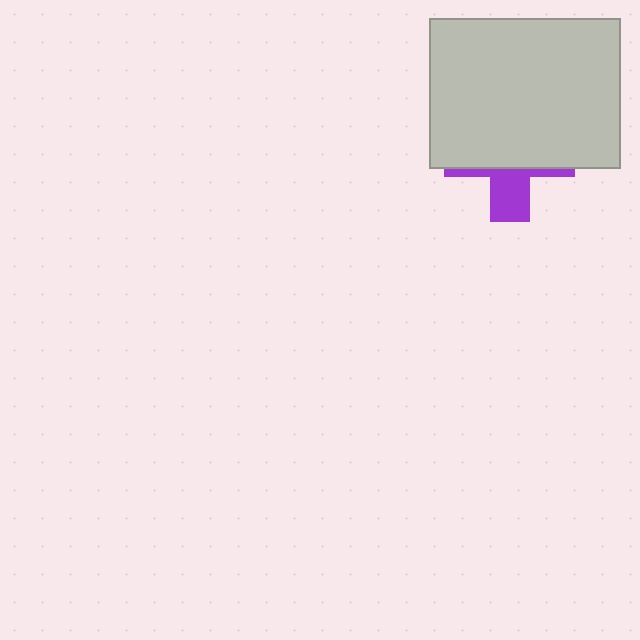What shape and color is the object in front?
The object in front is a light gray rectangle.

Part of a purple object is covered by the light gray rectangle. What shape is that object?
It is a cross.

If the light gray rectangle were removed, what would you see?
You would see the complete purple cross.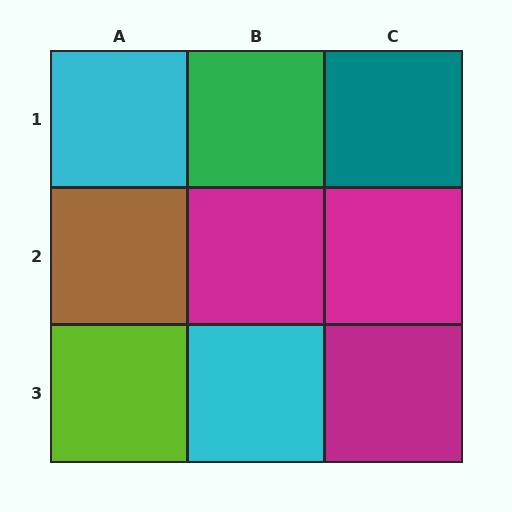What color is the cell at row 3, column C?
Magenta.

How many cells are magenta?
3 cells are magenta.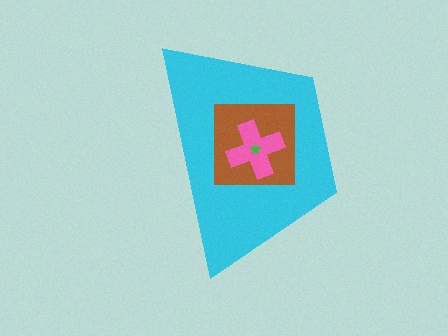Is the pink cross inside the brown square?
Yes.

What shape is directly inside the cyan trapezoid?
The brown square.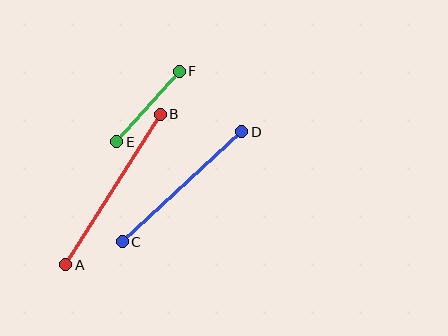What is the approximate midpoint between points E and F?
The midpoint is at approximately (148, 107) pixels.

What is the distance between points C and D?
The distance is approximately 163 pixels.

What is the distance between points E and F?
The distance is approximately 94 pixels.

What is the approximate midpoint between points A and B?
The midpoint is at approximately (113, 190) pixels.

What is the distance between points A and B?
The distance is approximately 178 pixels.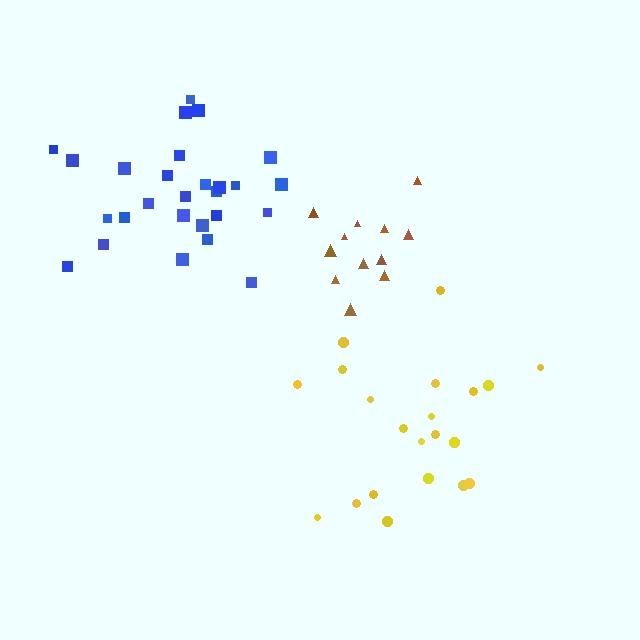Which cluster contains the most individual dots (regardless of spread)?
Blue (27).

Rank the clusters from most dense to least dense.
blue, yellow, brown.